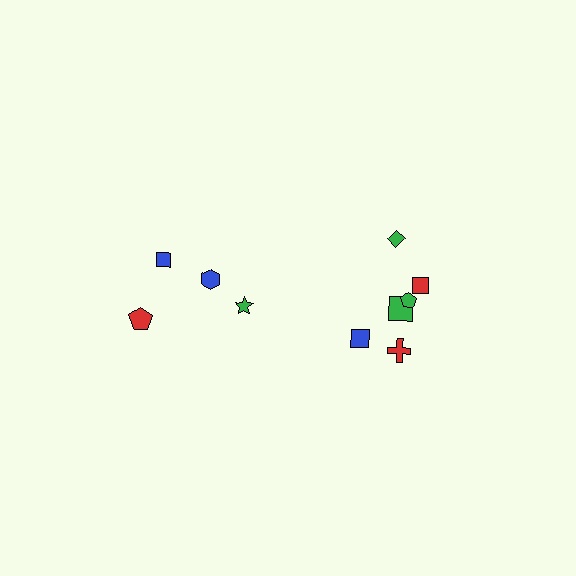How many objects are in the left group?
There are 4 objects.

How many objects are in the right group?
There are 6 objects.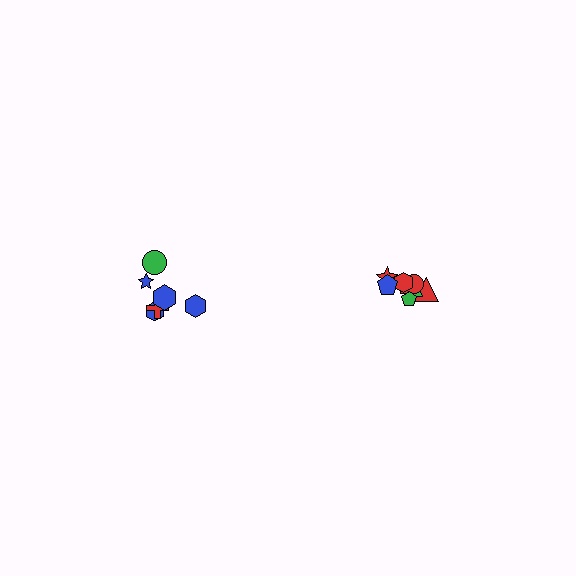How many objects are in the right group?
There are 8 objects.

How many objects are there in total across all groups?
There are 14 objects.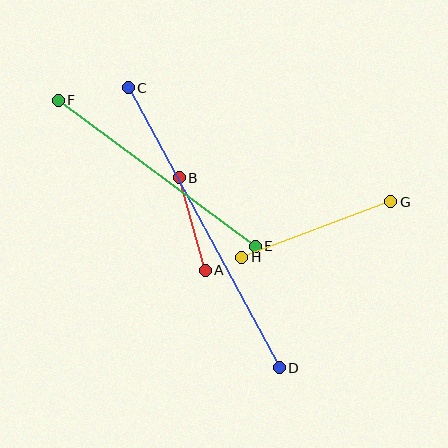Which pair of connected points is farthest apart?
Points C and D are farthest apart.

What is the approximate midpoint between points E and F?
The midpoint is at approximately (157, 173) pixels.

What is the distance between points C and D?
The distance is approximately 318 pixels.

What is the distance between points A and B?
The distance is approximately 96 pixels.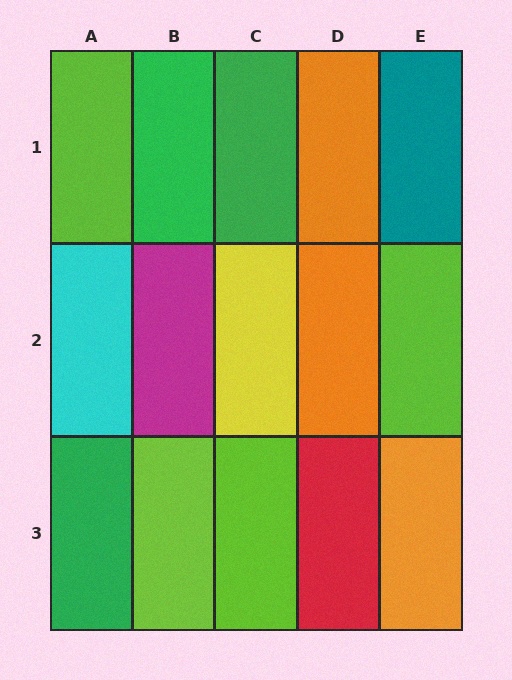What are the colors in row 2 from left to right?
Cyan, magenta, yellow, orange, lime.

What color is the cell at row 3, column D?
Red.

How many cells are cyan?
1 cell is cyan.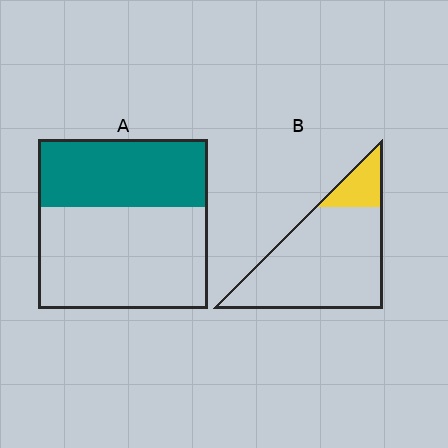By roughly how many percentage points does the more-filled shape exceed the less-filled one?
By roughly 25 percentage points (A over B).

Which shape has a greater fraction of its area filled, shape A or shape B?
Shape A.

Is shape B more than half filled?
No.